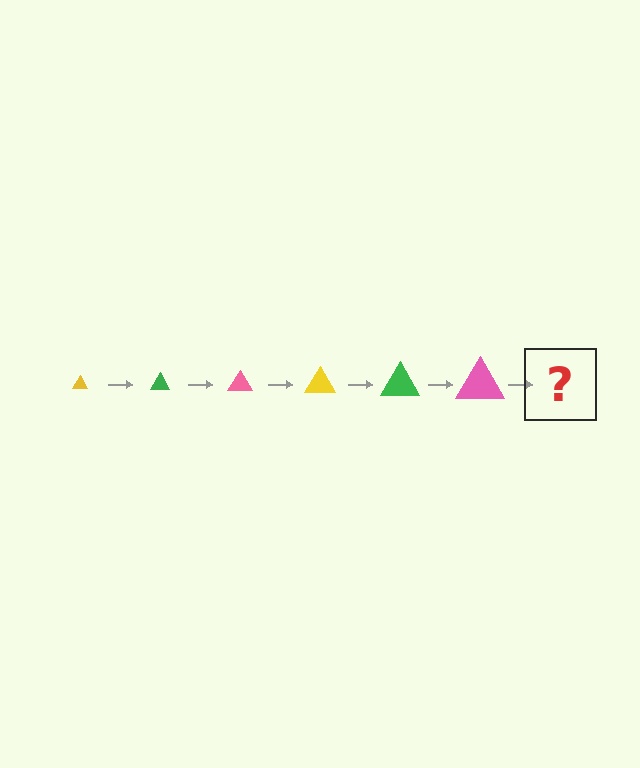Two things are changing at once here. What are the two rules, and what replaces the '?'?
The two rules are that the triangle grows larger each step and the color cycles through yellow, green, and pink. The '?' should be a yellow triangle, larger than the previous one.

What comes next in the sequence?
The next element should be a yellow triangle, larger than the previous one.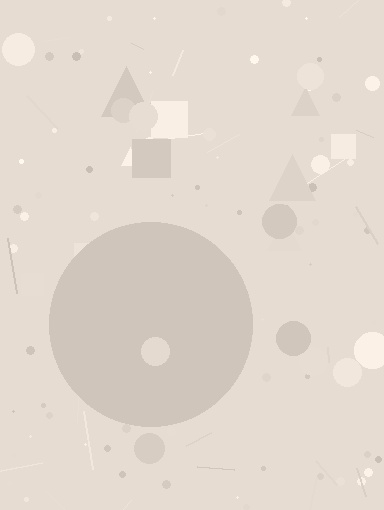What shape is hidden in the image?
A circle is hidden in the image.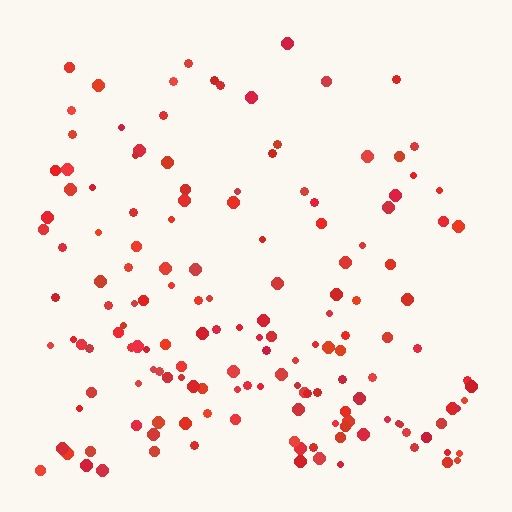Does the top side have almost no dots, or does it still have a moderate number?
Still a moderate number, just noticeably fewer than the bottom.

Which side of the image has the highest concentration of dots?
The bottom.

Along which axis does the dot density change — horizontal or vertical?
Vertical.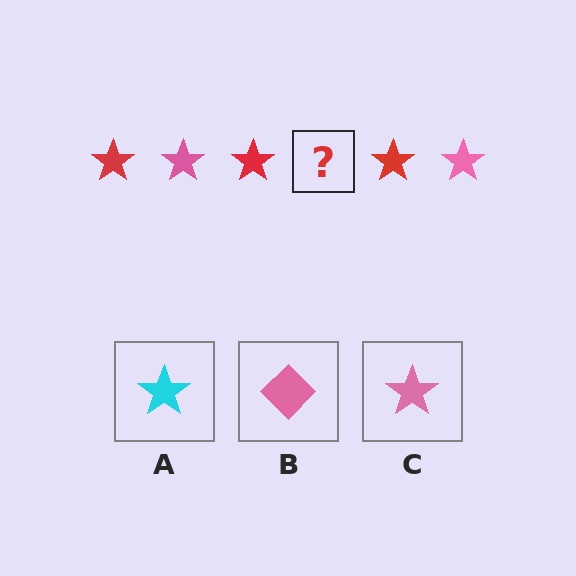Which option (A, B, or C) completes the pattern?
C.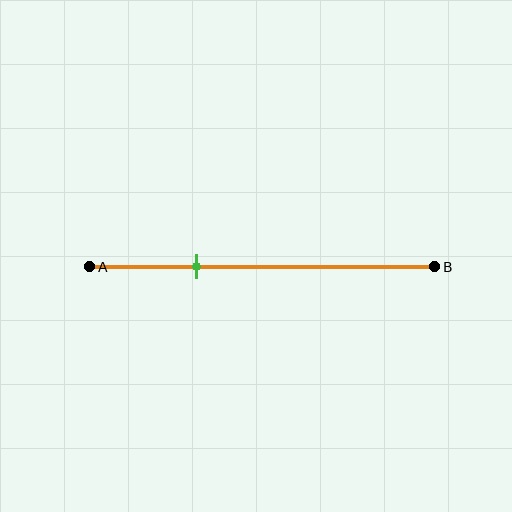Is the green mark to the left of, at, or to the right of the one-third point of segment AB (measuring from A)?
The green mark is approximately at the one-third point of segment AB.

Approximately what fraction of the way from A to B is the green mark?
The green mark is approximately 30% of the way from A to B.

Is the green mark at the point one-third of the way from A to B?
Yes, the mark is approximately at the one-third point.